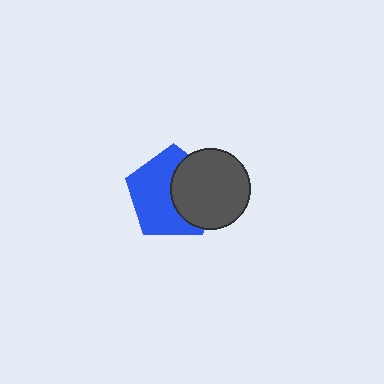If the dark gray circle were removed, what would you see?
You would see the complete blue pentagon.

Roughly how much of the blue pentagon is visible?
About half of it is visible (roughly 59%).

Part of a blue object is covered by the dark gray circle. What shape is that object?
It is a pentagon.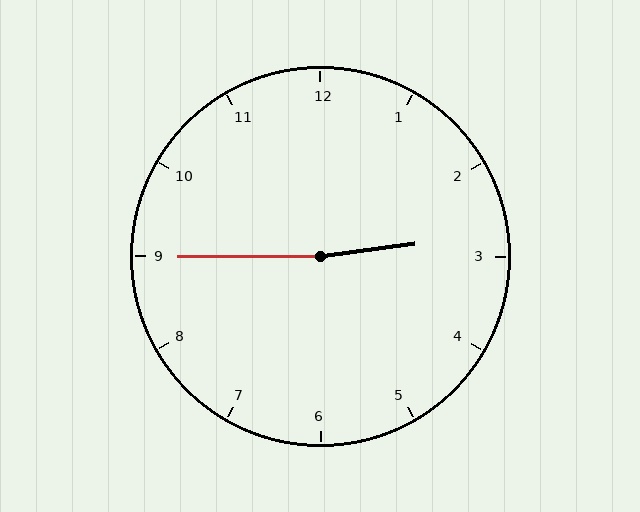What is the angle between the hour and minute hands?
Approximately 172 degrees.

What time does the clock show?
2:45.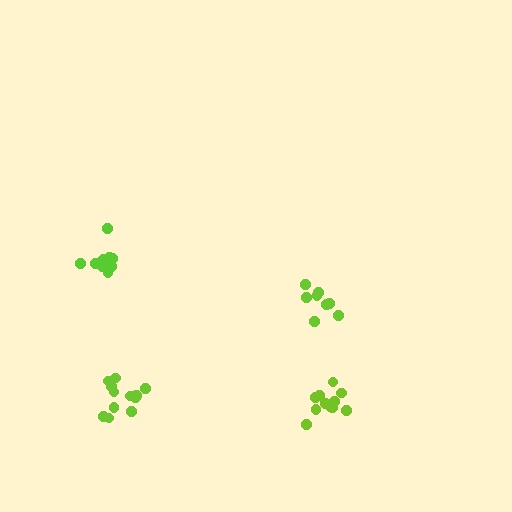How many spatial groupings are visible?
There are 4 spatial groupings.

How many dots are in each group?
Group 1: 12 dots, Group 2: 8 dots, Group 3: 9 dots, Group 4: 12 dots (41 total).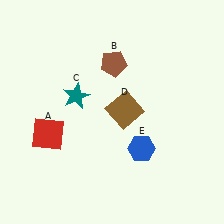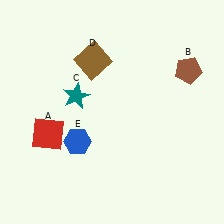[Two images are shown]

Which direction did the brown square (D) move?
The brown square (D) moved up.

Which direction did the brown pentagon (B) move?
The brown pentagon (B) moved right.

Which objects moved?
The objects that moved are: the brown pentagon (B), the brown square (D), the blue hexagon (E).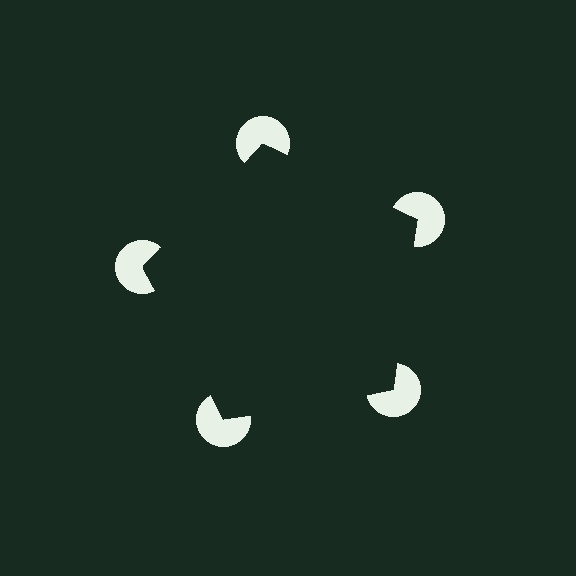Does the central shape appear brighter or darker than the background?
It typically appears slightly darker than the background, even though no actual brightness change is drawn.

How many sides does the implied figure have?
5 sides.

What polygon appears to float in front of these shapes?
An illusory pentagon — its edges are inferred from the aligned wedge cuts in the pac-man discs, not physically drawn.